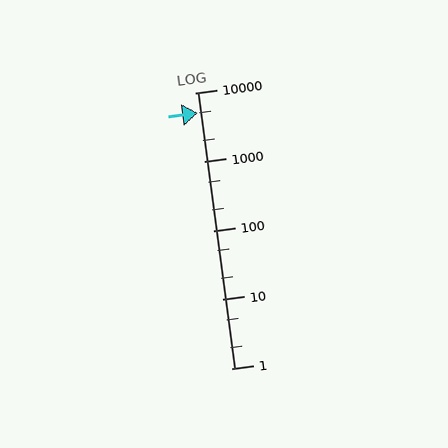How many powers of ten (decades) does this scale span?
The scale spans 4 decades, from 1 to 10000.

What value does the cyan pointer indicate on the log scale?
The pointer indicates approximately 5100.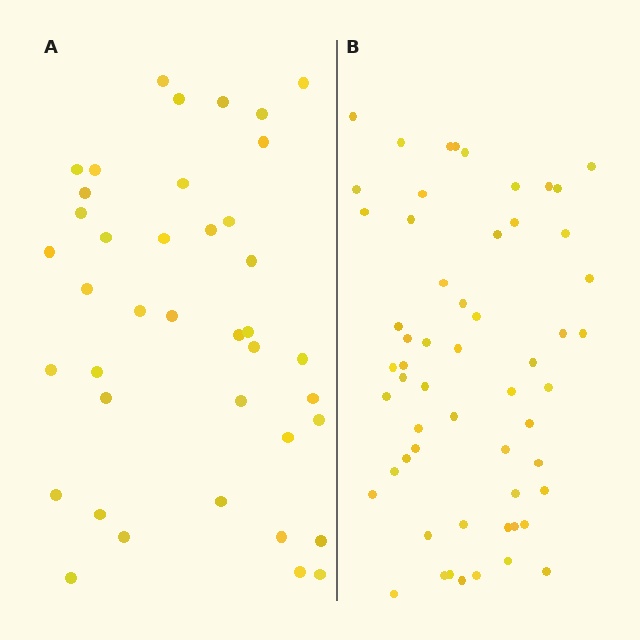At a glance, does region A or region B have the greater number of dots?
Region B (the right region) has more dots.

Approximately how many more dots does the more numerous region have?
Region B has approximately 15 more dots than region A.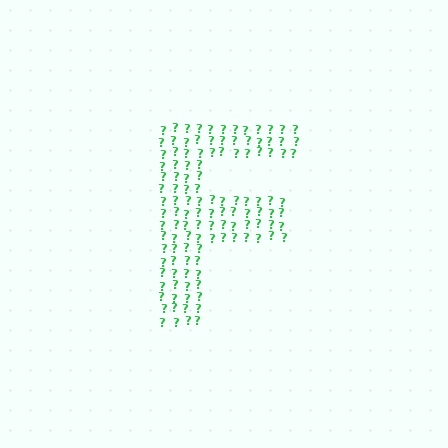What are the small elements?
The small elements are question marks.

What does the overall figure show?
The overall figure shows the letter F.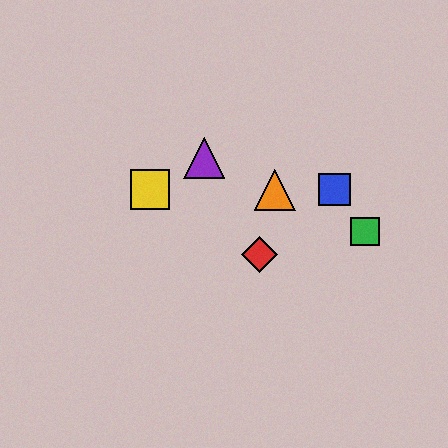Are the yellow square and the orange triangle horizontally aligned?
Yes, both are at y≈190.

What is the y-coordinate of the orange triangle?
The orange triangle is at y≈190.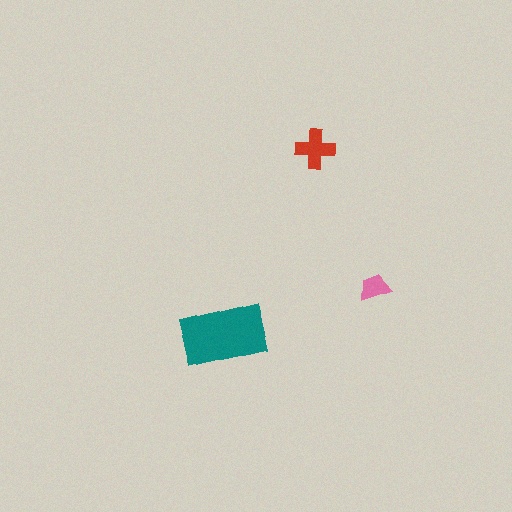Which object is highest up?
The red cross is topmost.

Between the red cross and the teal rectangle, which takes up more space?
The teal rectangle.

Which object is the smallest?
The pink trapezoid.